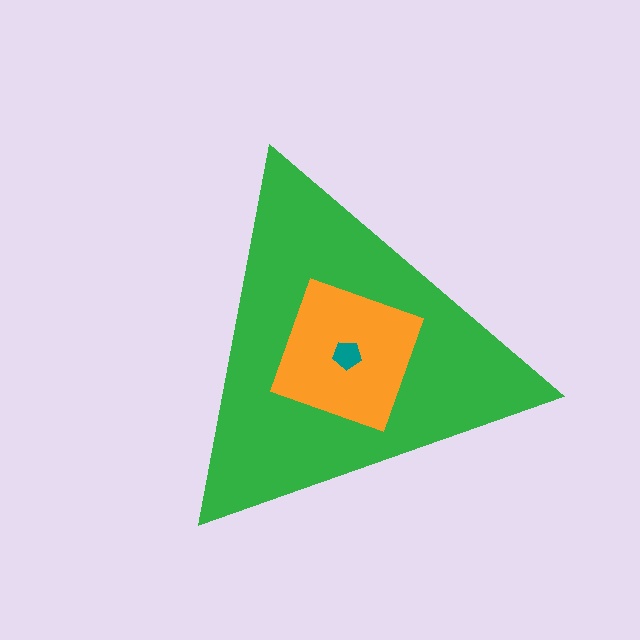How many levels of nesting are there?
3.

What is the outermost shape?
The green triangle.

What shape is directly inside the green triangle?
The orange square.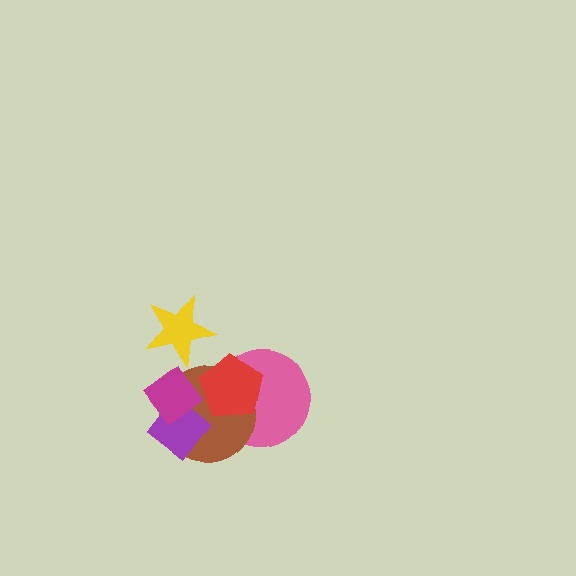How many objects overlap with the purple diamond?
2 objects overlap with the purple diamond.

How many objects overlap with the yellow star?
0 objects overlap with the yellow star.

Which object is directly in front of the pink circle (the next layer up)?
The brown circle is directly in front of the pink circle.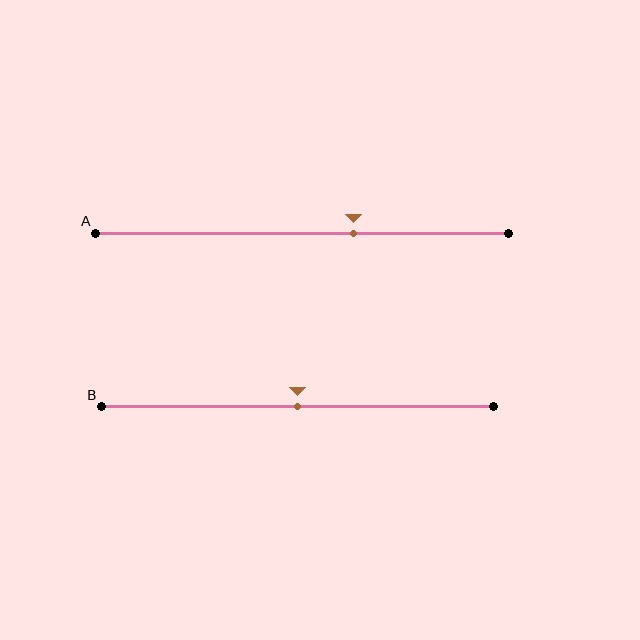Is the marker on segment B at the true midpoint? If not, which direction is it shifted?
Yes, the marker on segment B is at the true midpoint.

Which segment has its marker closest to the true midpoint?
Segment B has its marker closest to the true midpoint.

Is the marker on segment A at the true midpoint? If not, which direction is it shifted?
No, the marker on segment A is shifted to the right by about 12% of the segment length.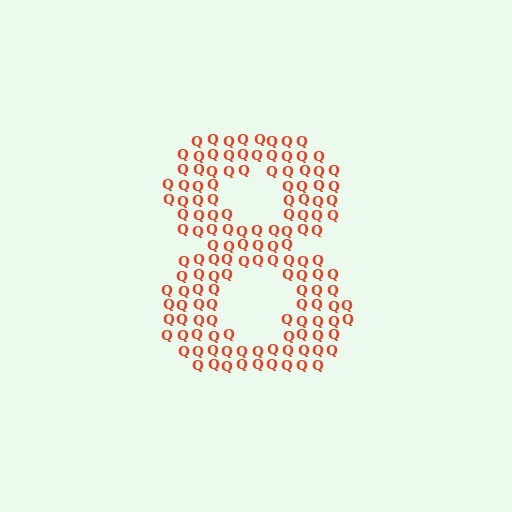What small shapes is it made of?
It is made of small letter Q's.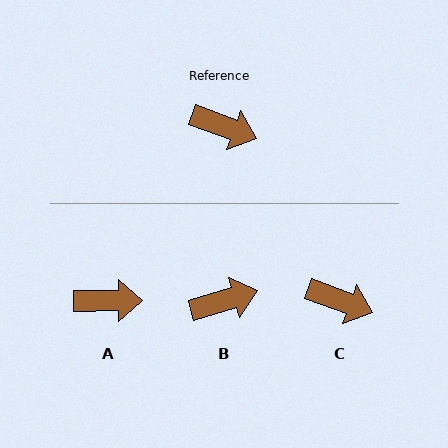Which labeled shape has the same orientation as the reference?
C.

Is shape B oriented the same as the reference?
No, it is off by about 37 degrees.